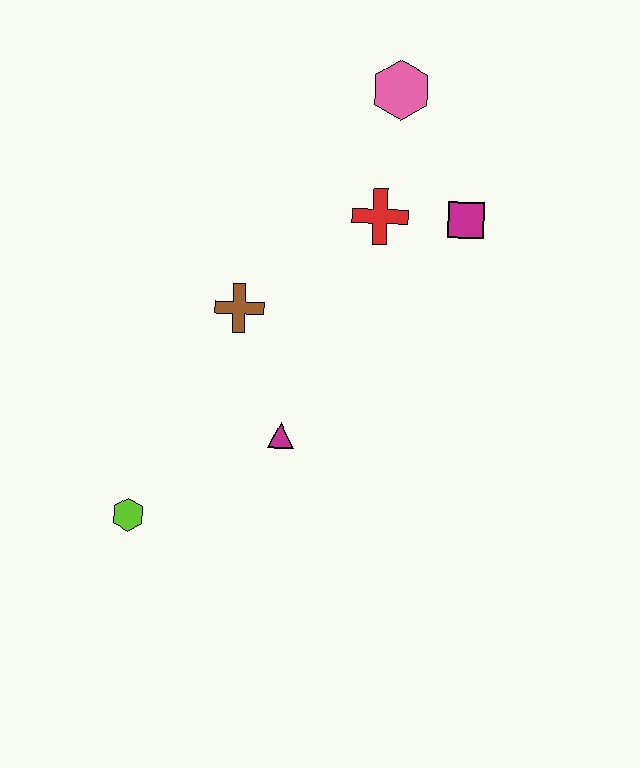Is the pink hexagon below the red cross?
No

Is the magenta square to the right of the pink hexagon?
Yes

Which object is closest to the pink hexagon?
The red cross is closest to the pink hexagon.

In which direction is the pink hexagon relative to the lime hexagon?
The pink hexagon is above the lime hexagon.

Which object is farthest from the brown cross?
The pink hexagon is farthest from the brown cross.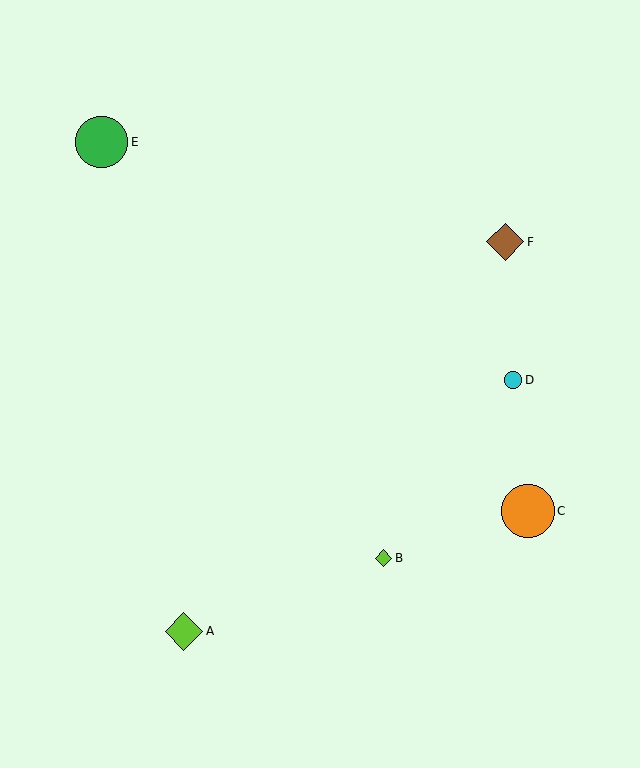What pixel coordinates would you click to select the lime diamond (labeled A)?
Click at (184, 631) to select the lime diamond A.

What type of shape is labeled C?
Shape C is an orange circle.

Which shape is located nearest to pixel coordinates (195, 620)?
The lime diamond (labeled A) at (184, 631) is nearest to that location.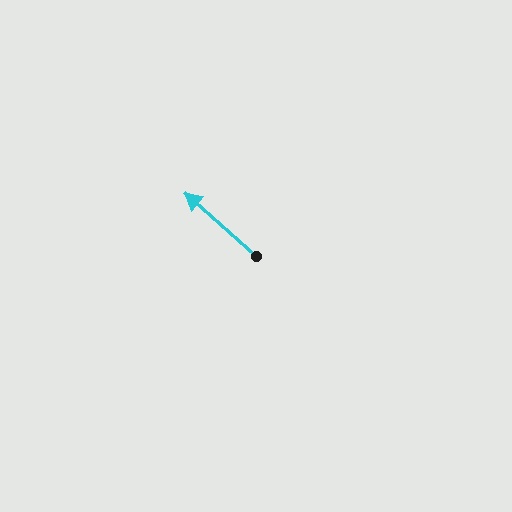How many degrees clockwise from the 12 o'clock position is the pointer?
Approximately 312 degrees.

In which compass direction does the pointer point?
Northwest.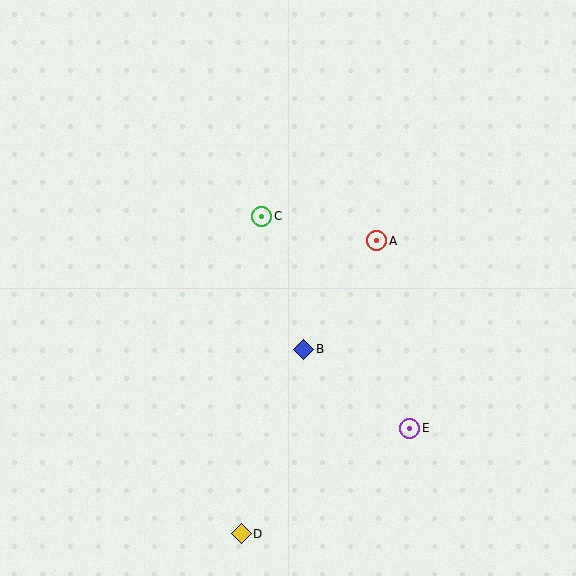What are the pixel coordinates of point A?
Point A is at (377, 241).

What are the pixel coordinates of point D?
Point D is at (241, 534).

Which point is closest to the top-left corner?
Point C is closest to the top-left corner.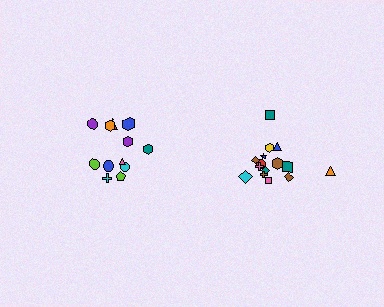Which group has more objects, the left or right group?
The right group.